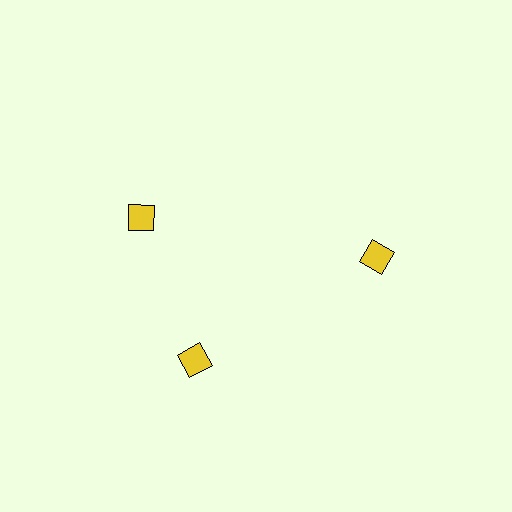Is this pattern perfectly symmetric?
No. The 3 yellow squares are arranged in a ring, but one element near the 11 o'clock position is rotated out of alignment along the ring, breaking the 3-fold rotational symmetry.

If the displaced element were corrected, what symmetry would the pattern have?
It would have 3-fold rotational symmetry — the pattern would map onto itself every 120 degrees.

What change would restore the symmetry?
The symmetry would be restored by rotating it back into even spacing with its neighbors so that all 3 squares sit at equal angles and equal distance from the center.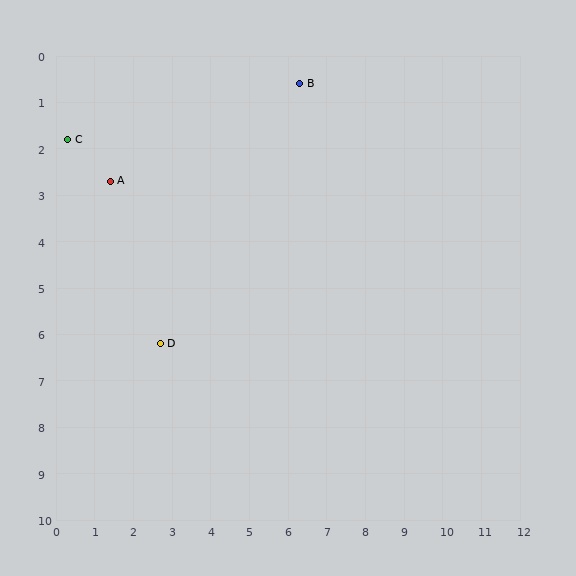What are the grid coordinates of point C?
Point C is at approximately (0.3, 1.8).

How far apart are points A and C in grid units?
Points A and C are about 1.4 grid units apart.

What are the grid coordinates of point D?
Point D is at approximately (2.7, 6.2).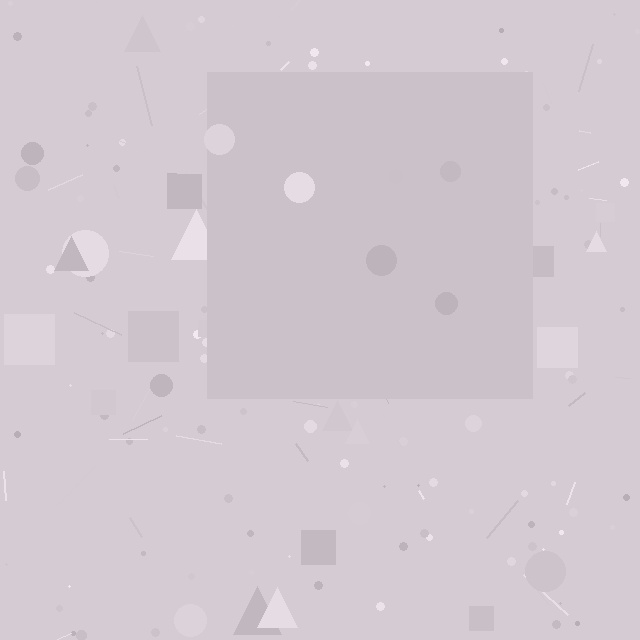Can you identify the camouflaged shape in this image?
The camouflaged shape is a square.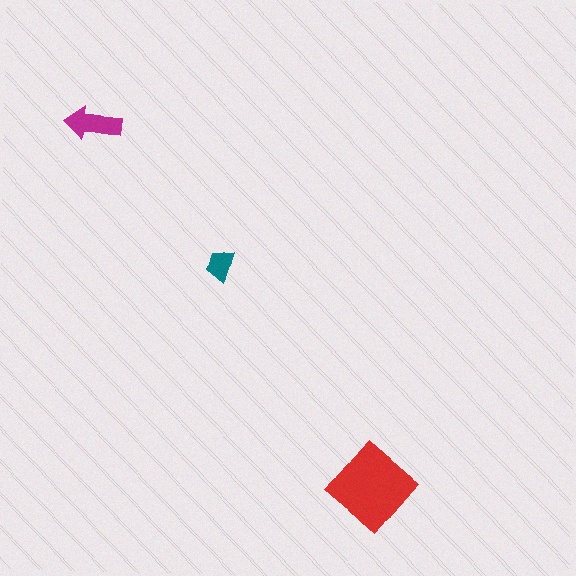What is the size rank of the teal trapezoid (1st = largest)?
3rd.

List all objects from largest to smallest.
The red diamond, the magenta arrow, the teal trapezoid.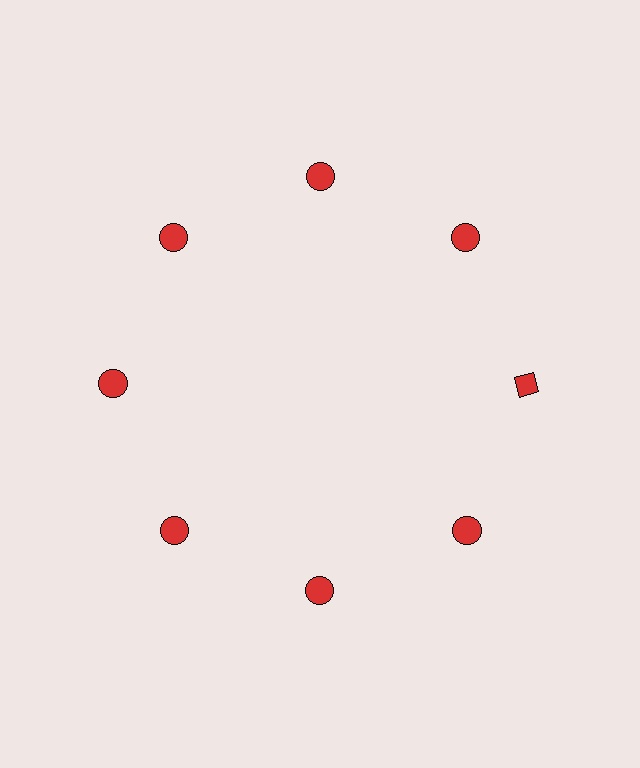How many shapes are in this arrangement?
There are 8 shapes arranged in a ring pattern.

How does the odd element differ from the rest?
It has a different shape: diamond instead of circle.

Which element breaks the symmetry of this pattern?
The red diamond at roughly the 3 o'clock position breaks the symmetry. All other shapes are red circles.